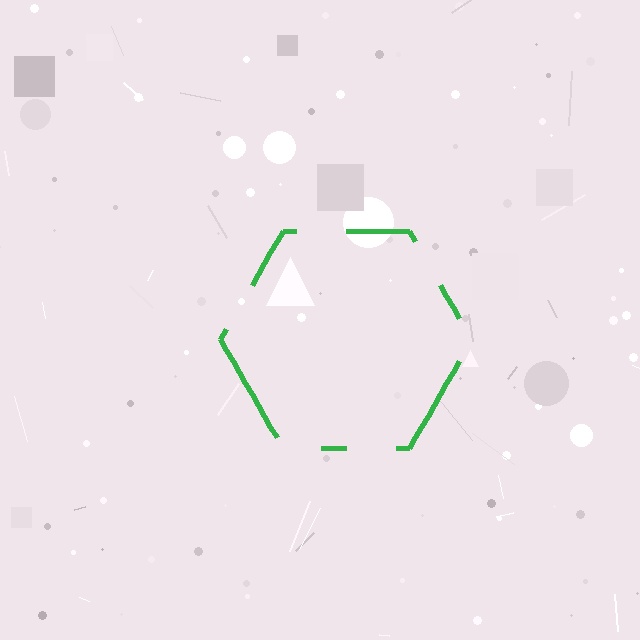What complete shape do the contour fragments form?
The contour fragments form a hexagon.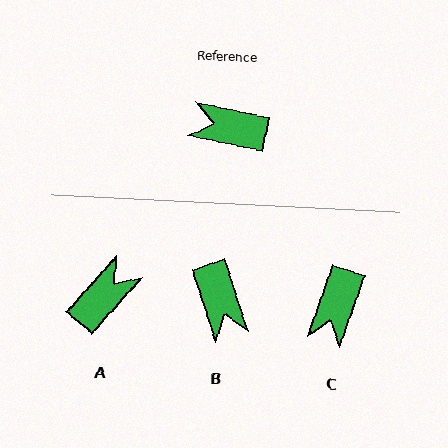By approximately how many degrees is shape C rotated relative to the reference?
Approximately 82 degrees counter-clockwise.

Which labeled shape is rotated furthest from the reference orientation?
B, about 120 degrees away.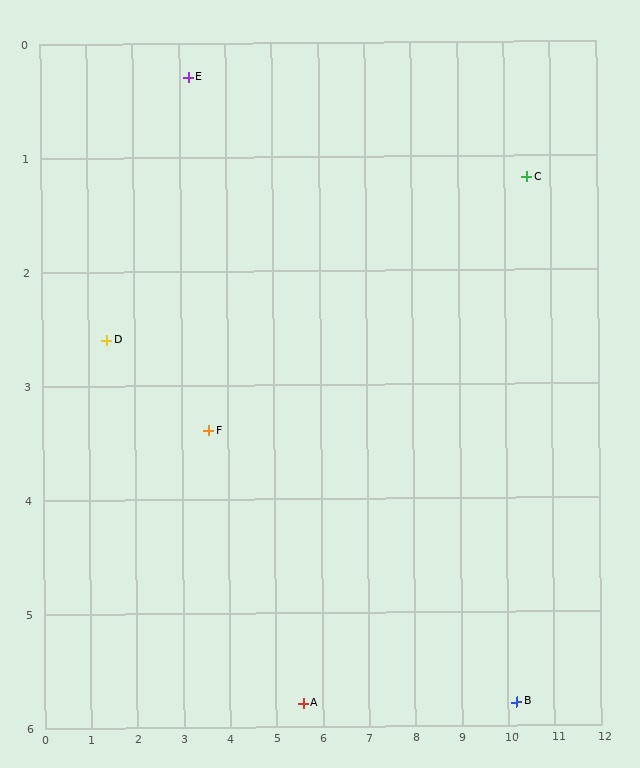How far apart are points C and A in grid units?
Points C and A are about 6.7 grid units apart.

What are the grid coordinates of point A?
Point A is at approximately (5.6, 5.8).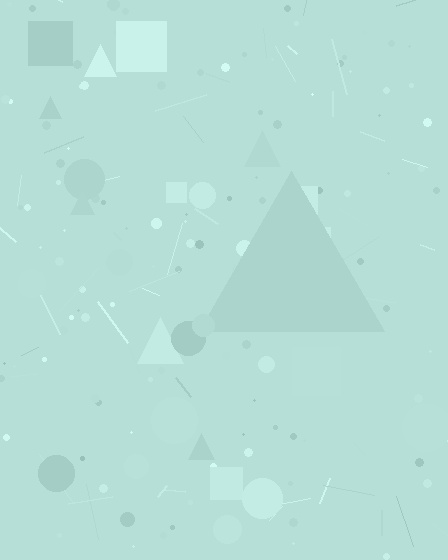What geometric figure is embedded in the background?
A triangle is embedded in the background.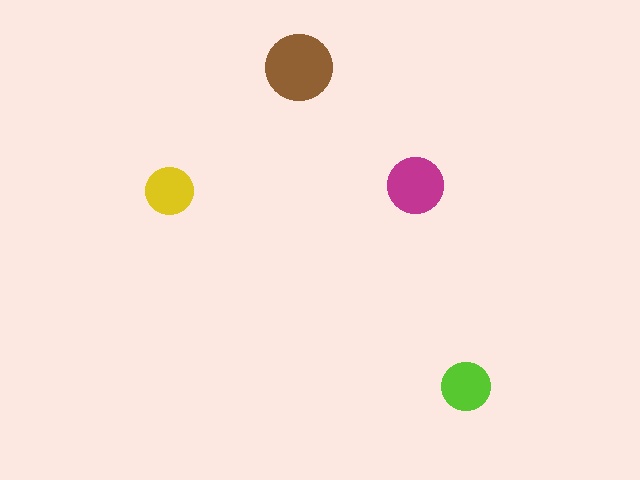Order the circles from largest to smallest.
the brown one, the magenta one, the lime one, the yellow one.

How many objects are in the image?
There are 4 objects in the image.